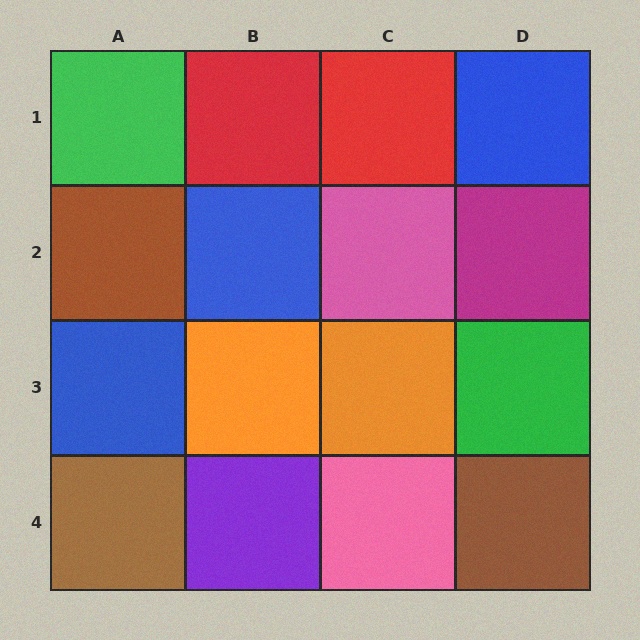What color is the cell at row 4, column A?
Brown.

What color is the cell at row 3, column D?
Green.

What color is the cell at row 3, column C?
Orange.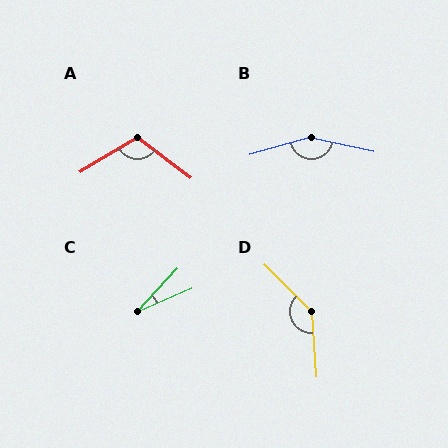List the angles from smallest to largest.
C (23°), A (112°), D (138°), B (151°).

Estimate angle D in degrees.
Approximately 138 degrees.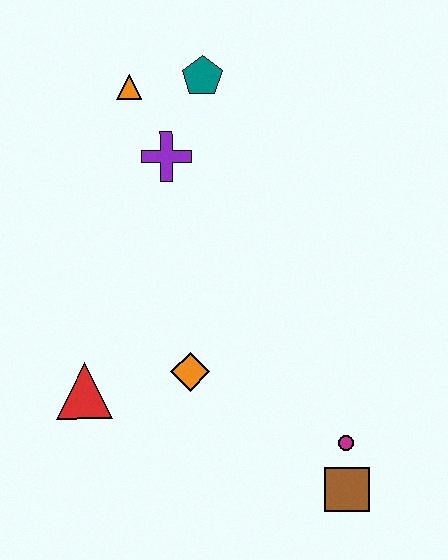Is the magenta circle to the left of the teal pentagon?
No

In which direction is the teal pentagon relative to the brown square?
The teal pentagon is above the brown square.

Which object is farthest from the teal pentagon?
The brown square is farthest from the teal pentagon.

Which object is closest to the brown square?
The magenta circle is closest to the brown square.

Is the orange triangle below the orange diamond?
No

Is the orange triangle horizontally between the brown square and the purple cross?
No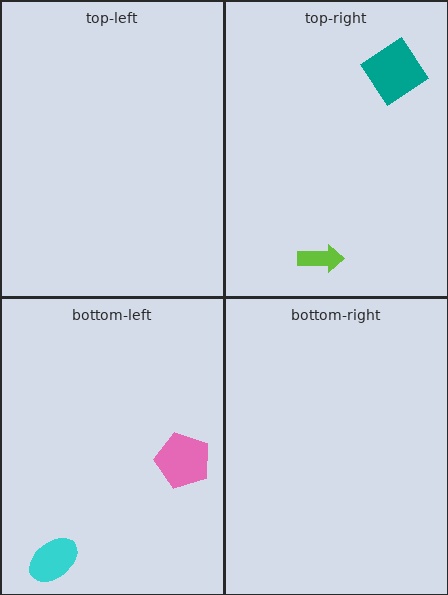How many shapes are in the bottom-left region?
2.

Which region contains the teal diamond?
The top-right region.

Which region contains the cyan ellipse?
The bottom-left region.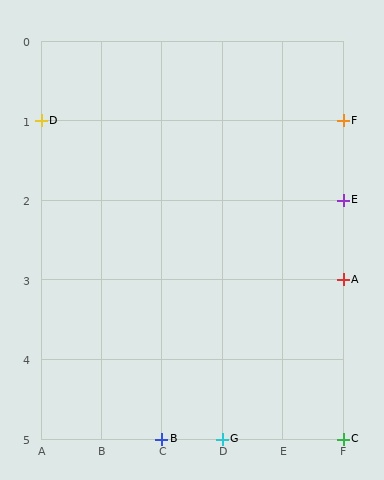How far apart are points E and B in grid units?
Points E and B are 3 columns and 3 rows apart (about 4.2 grid units diagonally).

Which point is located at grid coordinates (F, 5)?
Point C is at (F, 5).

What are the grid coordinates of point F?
Point F is at grid coordinates (F, 1).